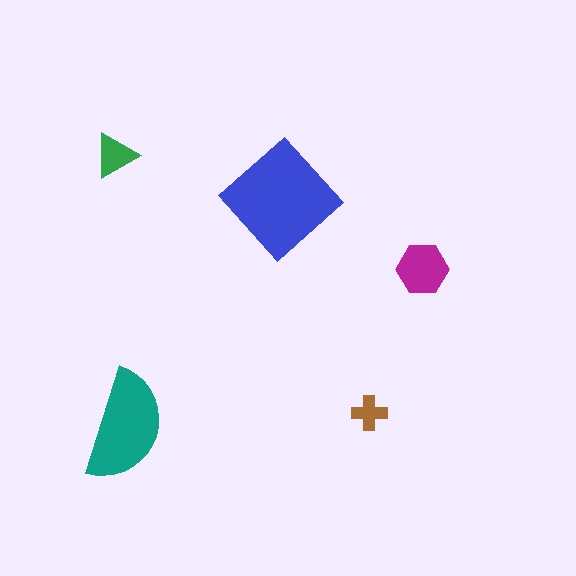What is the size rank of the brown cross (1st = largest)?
5th.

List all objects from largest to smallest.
The blue diamond, the teal semicircle, the magenta hexagon, the green triangle, the brown cross.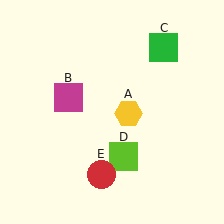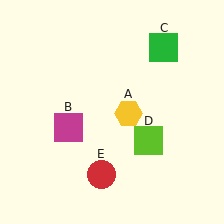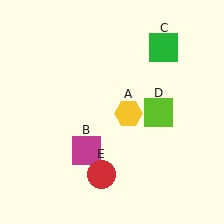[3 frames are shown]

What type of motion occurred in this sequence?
The magenta square (object B), lime square (object D) rotated counterclockwise around the center of the scene.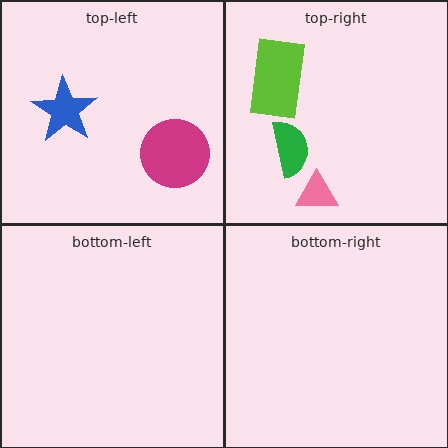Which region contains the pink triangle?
The top-right region.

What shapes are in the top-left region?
The magenta circle, the blue star.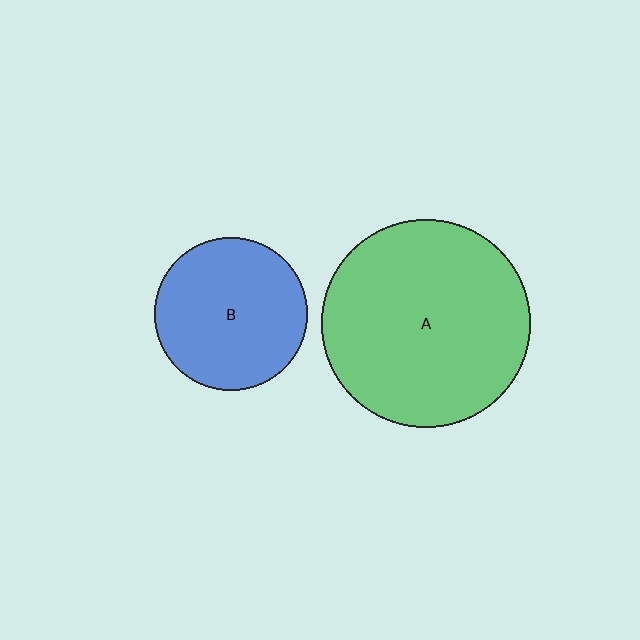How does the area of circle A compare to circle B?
Approximately 1.9 times.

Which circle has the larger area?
Circle A (green).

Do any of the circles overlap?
No, none of the circles overlap.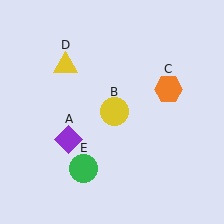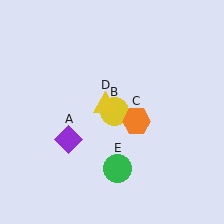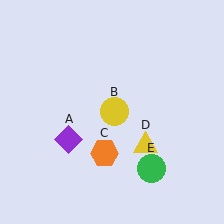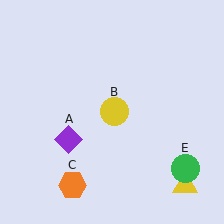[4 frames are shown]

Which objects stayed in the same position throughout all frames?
Purple diamond (object A) and yellow circle (object B) remained stationary.